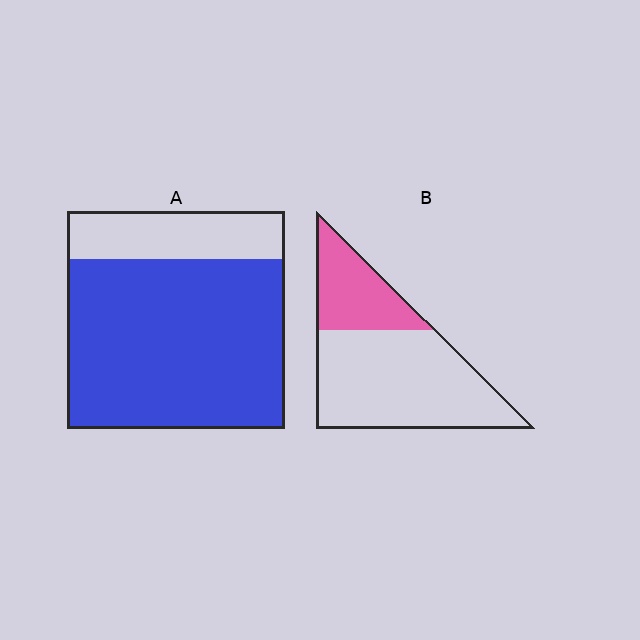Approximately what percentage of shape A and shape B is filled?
A is approximately 80% and B is approximately 30%.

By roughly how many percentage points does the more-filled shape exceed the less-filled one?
By roughly 50 percentage points (A over B).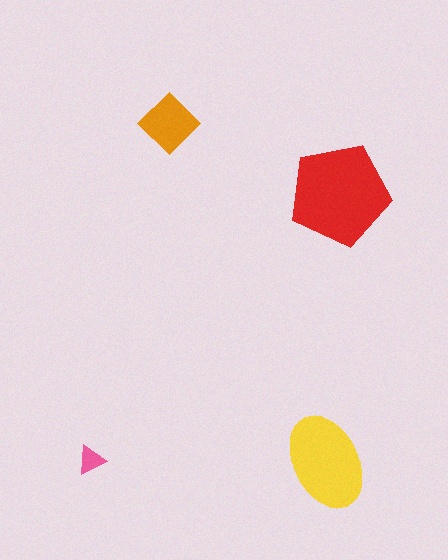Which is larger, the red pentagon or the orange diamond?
The red pentagon.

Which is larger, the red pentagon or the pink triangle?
The red pentagon.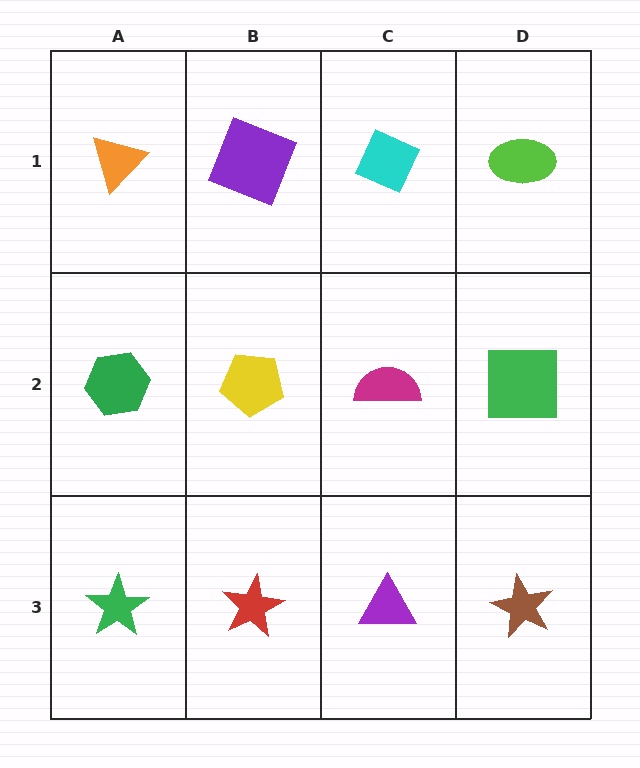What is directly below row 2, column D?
A brown star.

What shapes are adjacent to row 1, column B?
A yellow pentagon (row 2, column B), an orange triangle (row 1, column A), a cyan diamond (row 1, column C).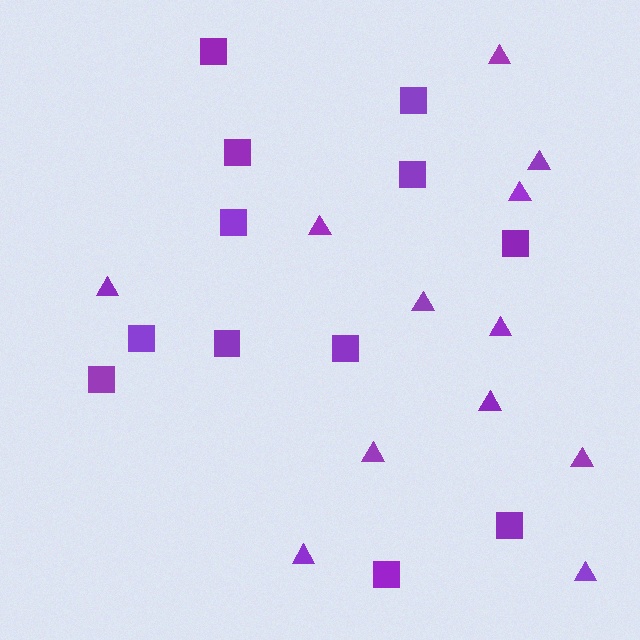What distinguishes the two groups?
There are 2 groups: one group of squares (12) and one group of triangles (12).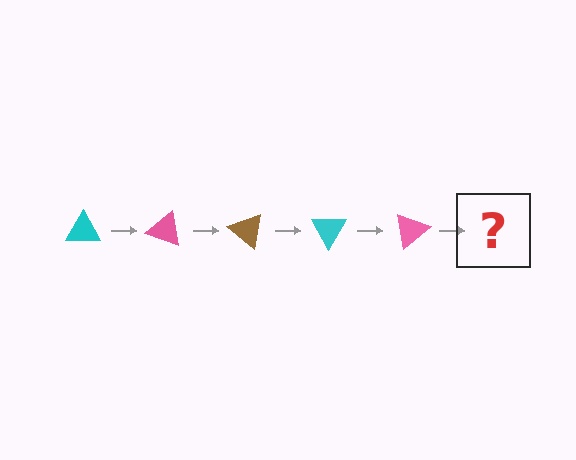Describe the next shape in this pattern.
It should be a brown triangle, rotated 100 degrees from the start.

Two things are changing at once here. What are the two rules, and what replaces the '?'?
The two rules are that it rotates 20 degrees each step and the color cycles through cyan, pink, and brown. The '?' should be a brown triangle, rotated 100 degrees from the start.